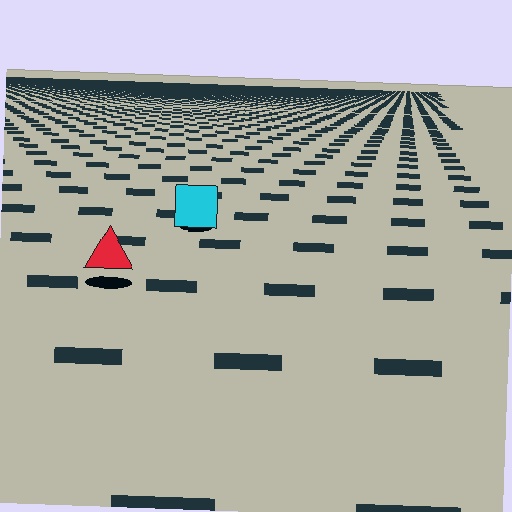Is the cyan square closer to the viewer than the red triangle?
No. The red triangle is closer — you can tell from the texture gradient: the ground texture is coarser near it.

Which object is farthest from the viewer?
The cyan square is farthest from the viewer. It appears smaller and the ground texture around it is denser.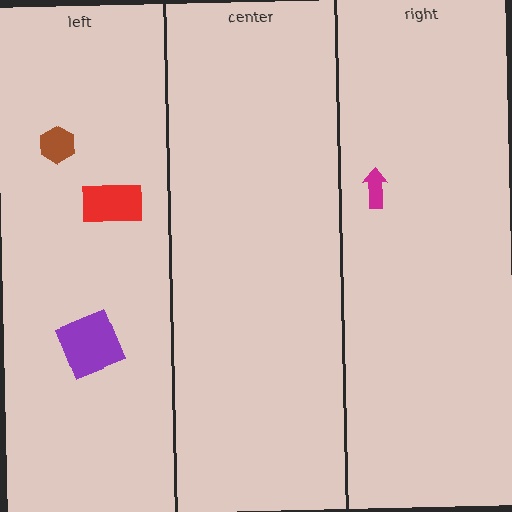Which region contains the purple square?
The left region.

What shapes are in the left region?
The red rectangle, the purple square, the brown hexagon.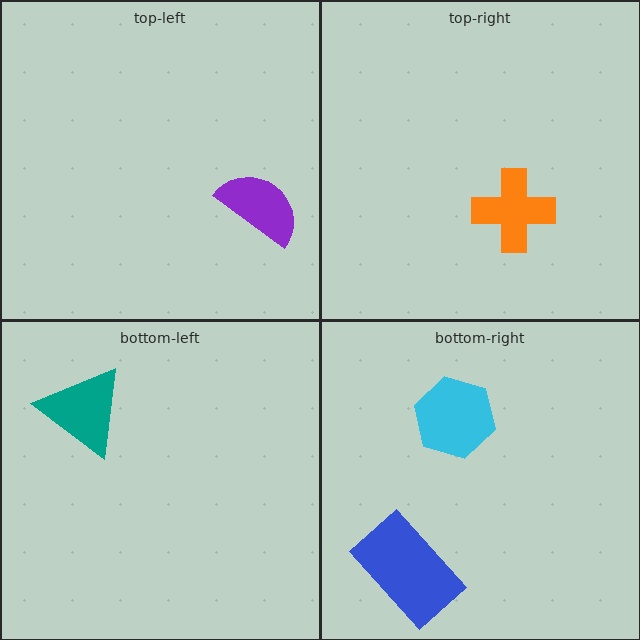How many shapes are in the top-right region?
1.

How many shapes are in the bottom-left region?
1.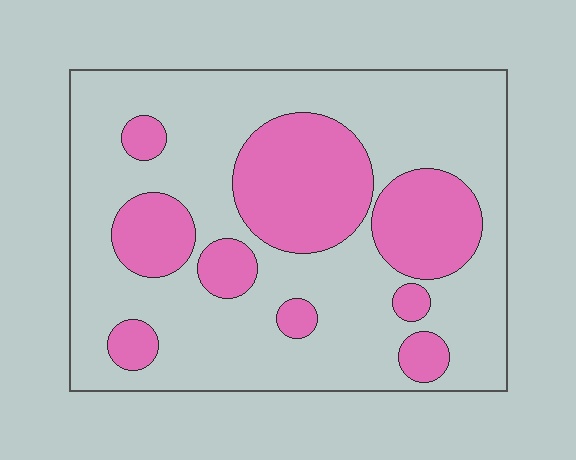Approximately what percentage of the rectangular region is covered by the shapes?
Approximately 30%.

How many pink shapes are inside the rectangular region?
9.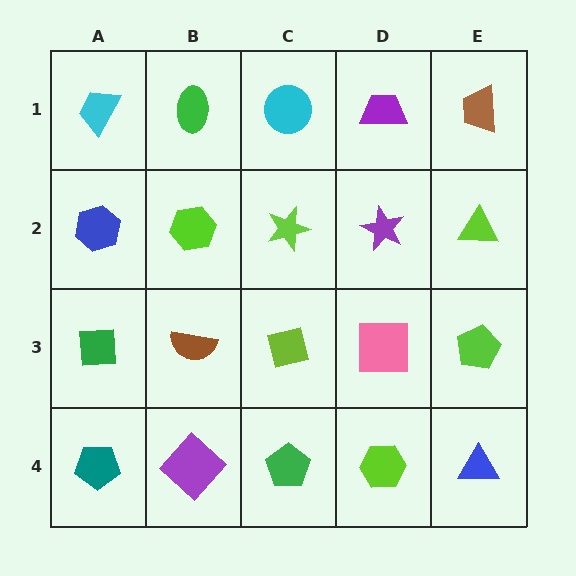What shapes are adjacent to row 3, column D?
A purple star (row 2, column D), a lime hexagon (row 4, column D), a lime square (row 3, column C), a lime pentagon (row 3, column E).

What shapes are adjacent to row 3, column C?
A lime star (row 2, column C), a green pentagon (row 4, column C), a brown semicircle (row 3, column B), a pink square (row 3, column D).